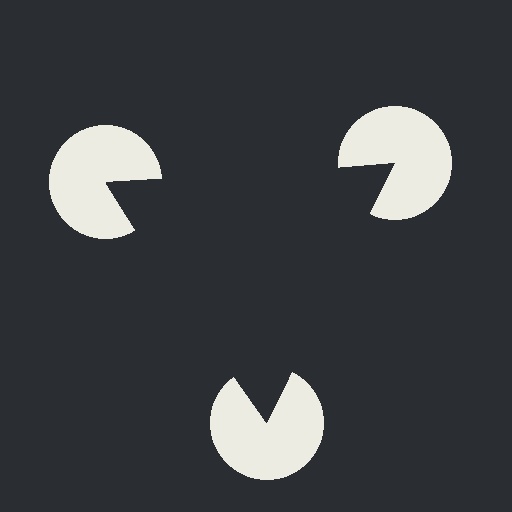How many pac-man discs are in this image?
There are 3 — one at each vertex of the illusory triangle.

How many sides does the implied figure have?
3 sides.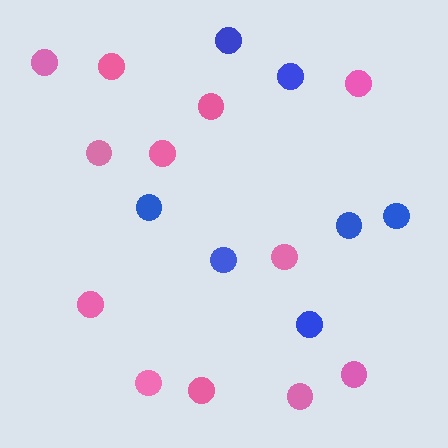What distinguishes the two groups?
There are 2 groups: one group of pink circles (12) and one group of blue circles (7).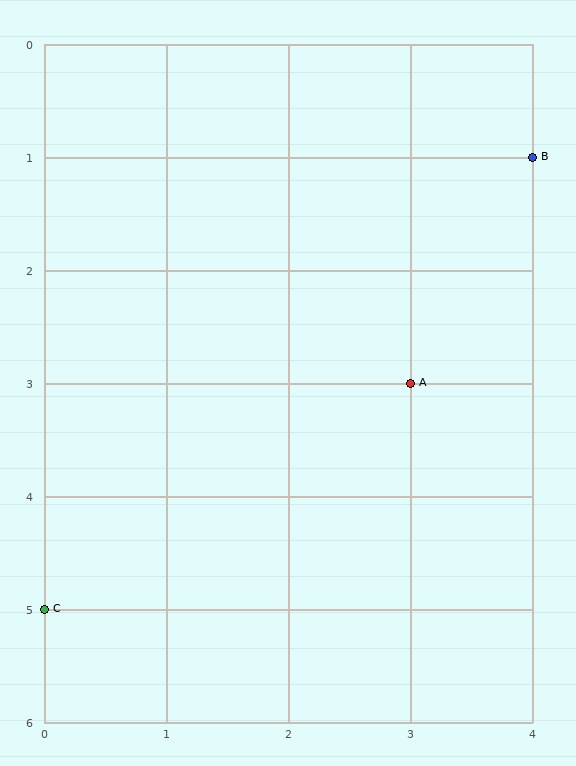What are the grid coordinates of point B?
Point B is at grid coordinates (4, 1).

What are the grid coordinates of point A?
Point A is at grid coordinates (3, 3).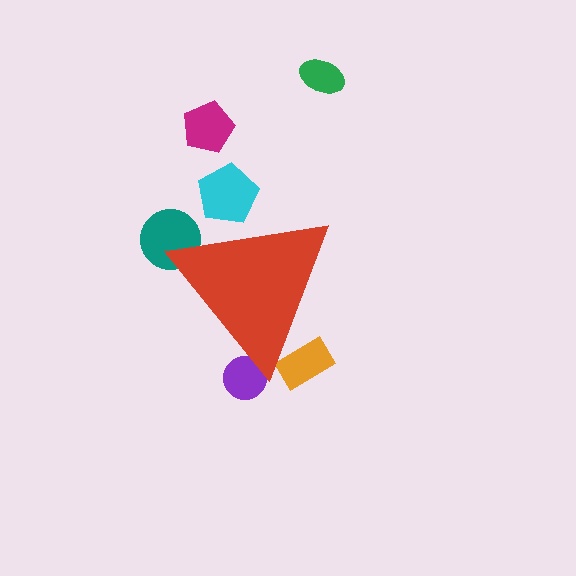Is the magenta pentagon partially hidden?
No, the magenta pentagon is fully visible.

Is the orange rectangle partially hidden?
Yes, the orange rectangle is partially hidden behind the red triangle.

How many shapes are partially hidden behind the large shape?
4 shapes are partially hidden.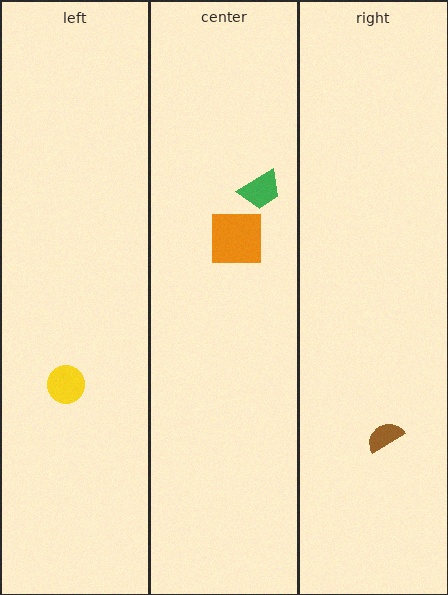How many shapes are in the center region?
2.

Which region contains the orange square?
The center region.